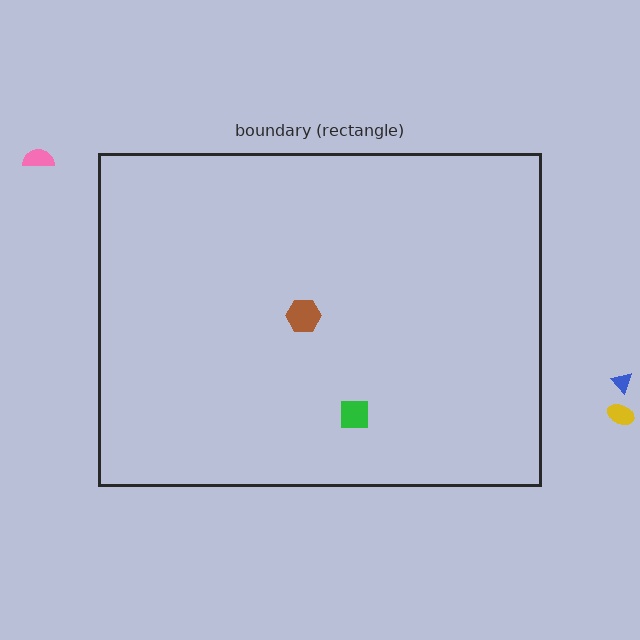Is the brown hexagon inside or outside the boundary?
Inside.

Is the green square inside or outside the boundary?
Inside.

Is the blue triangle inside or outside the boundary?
Outside.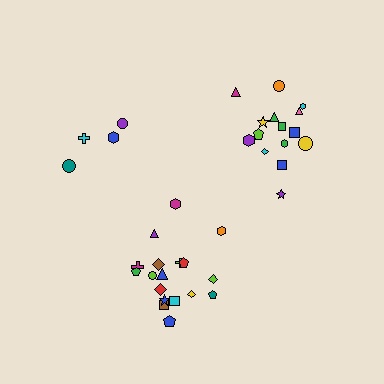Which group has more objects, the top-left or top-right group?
The top-right group.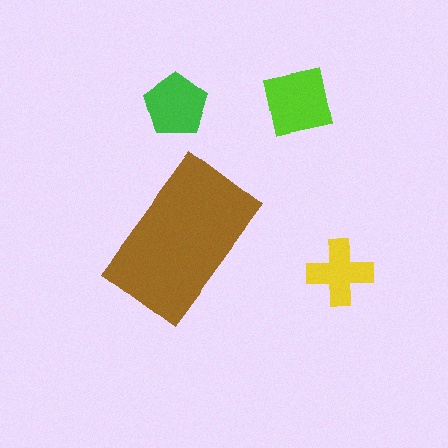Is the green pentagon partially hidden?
No, the green pentagon is fully visible.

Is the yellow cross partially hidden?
No, the yellow cross is fully visible.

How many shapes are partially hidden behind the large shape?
0 shapes are partially hidden.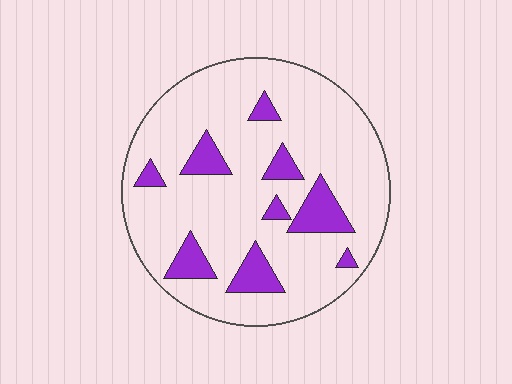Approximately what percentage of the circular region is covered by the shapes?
Approximately 15%.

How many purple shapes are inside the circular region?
9.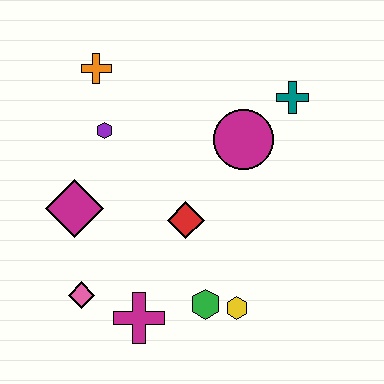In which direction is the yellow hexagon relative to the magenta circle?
The yellow hexagon is below the magenta circle.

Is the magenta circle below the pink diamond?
No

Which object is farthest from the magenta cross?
The teal cross is farthest from the magenta cross.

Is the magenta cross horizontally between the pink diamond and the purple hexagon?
No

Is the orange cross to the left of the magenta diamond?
No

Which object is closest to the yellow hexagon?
The green hexagon is closest to the yellow hexagon.